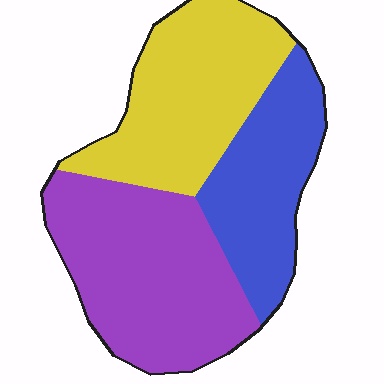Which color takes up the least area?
Blue, at roughly 25%.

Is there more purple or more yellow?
Purple.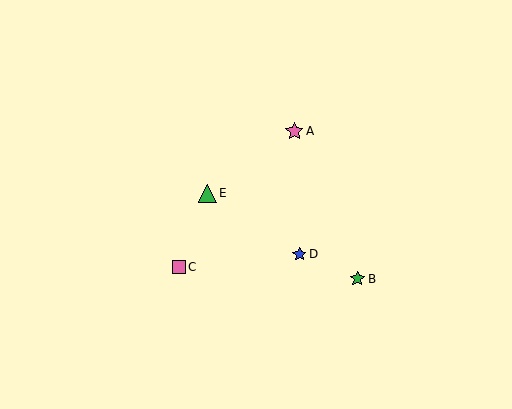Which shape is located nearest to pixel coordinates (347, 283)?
The green star (labeled B) at (357, 279) is nearest to that location.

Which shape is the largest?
The pink star (labeled A) is the largest.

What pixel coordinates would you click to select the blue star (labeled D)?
Click at (299, 254) to select the blue star D.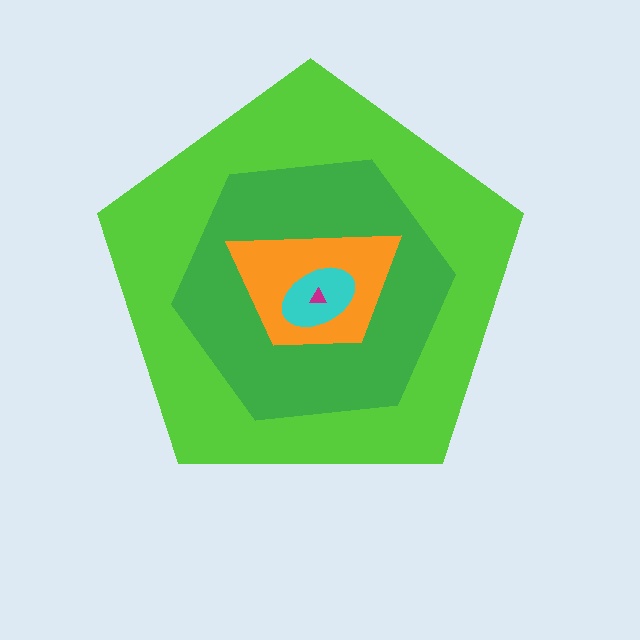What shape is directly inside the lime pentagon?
The green hexagon.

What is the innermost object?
The magenta triangle.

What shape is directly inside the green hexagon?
The orange trapezoid.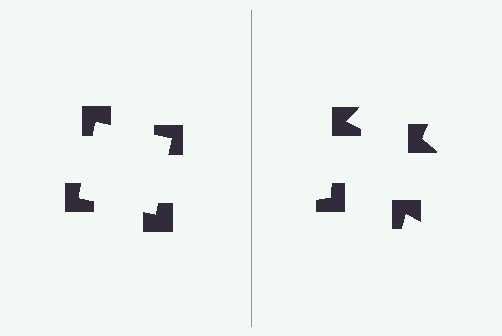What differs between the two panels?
The notched squares are positioned identically on both sides; only the wedge orientations differ. On the left they align to a square; on the right they are misaligned.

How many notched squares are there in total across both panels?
8 — 4 on each side.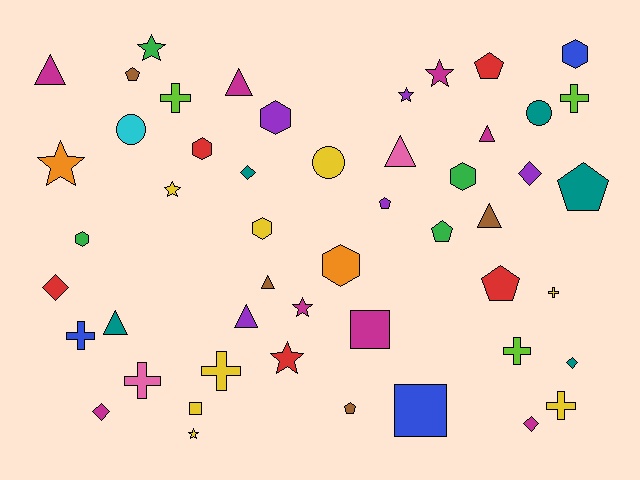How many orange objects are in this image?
There are 2 orange objects.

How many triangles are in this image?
There are 8 triangles.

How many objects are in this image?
There are 50 objects.